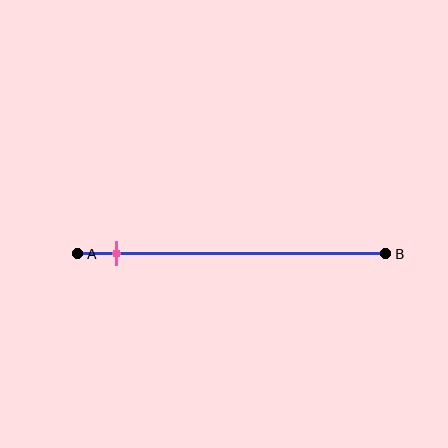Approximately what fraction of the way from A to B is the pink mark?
The pink mark is approximately 15% of the way from A to B.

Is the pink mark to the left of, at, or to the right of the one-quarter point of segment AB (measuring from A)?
The pink mark is to the left of the one-quarter point of segment AB.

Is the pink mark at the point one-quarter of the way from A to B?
No, the mark is at about 15% from A, not at the 25% one-quarter point.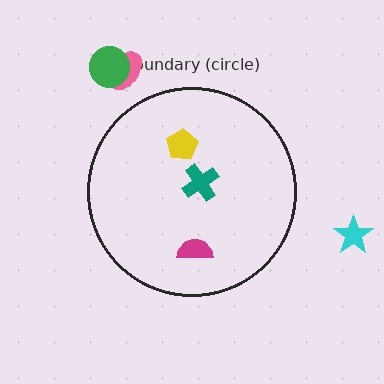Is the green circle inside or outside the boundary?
Outside.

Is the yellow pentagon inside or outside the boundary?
Inside.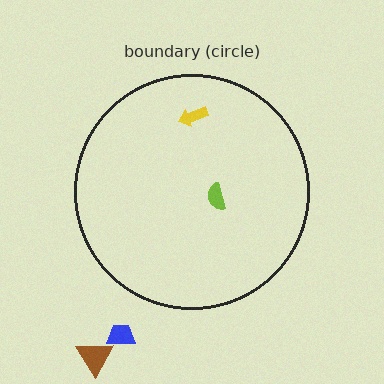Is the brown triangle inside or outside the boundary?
Outside.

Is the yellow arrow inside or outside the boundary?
Inside.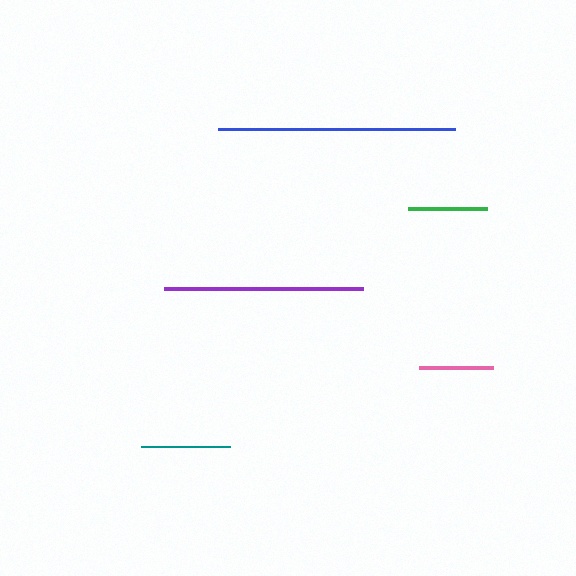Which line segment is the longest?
The blue line is the longest at approximately 237 pixels.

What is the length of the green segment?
The green segment is approximately 80 pixels long.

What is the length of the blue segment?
The blue segment is approximately 237 pixels long.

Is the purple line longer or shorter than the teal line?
The purple line is longer than the teal line.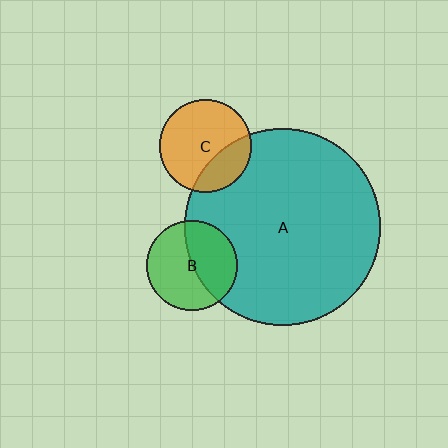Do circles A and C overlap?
Yes.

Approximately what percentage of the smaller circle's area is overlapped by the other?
Approximately 25%.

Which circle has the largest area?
Circle A (teal).